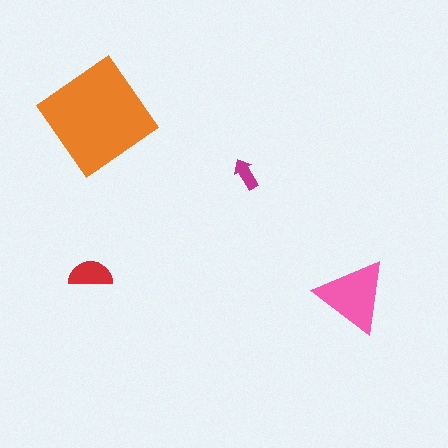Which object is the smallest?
The magenta arrow.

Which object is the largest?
The orange diamond.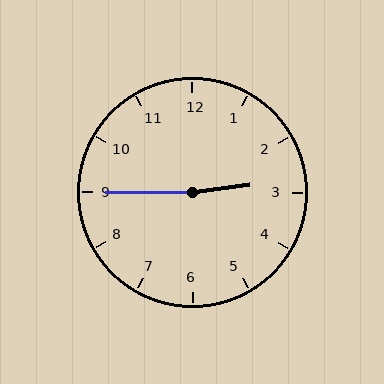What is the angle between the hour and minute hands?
Approximately 172 degrees.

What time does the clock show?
2:45.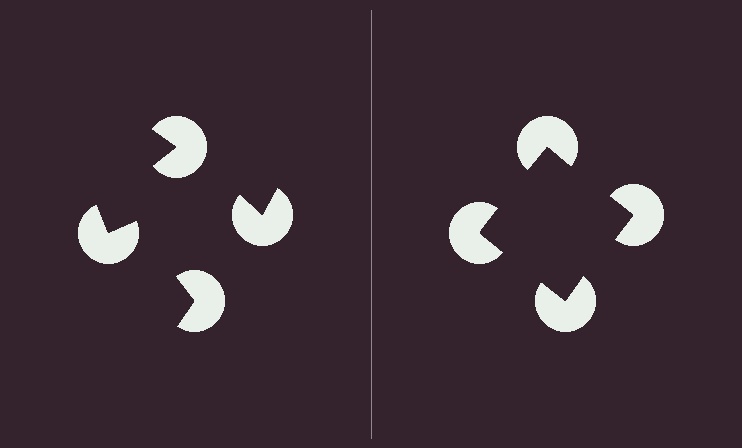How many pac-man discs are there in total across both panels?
8 — 4 on each side.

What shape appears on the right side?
An illusory square.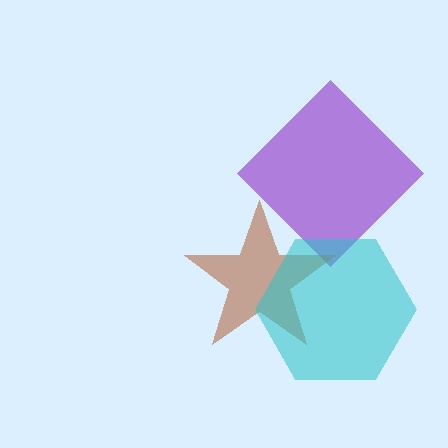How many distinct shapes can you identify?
There are 3 distinct shapes: a purple diamond, a brown star, a cyan hexagon.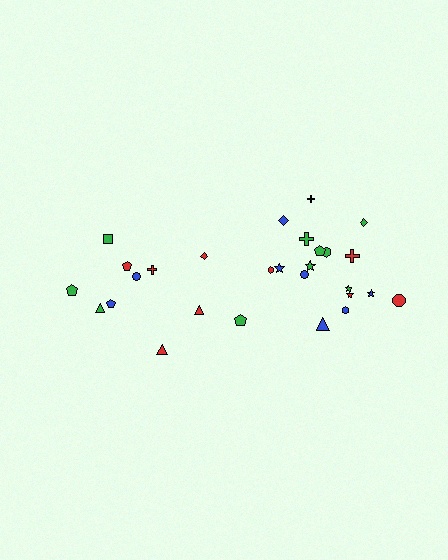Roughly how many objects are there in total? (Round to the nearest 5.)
Roughly 30 objects in total.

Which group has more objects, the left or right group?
The right group.